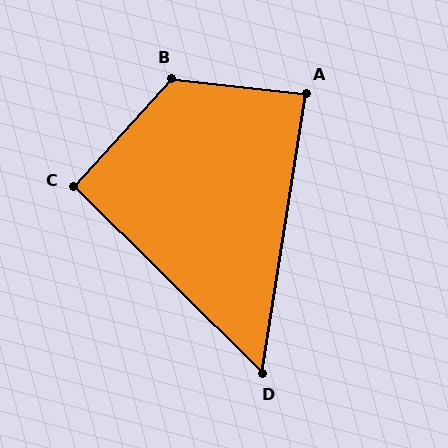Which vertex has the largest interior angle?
B, at approximately 126 degrees.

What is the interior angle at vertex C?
Approximately 93 degrees (approximately right).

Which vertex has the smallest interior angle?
D, at approximately 54 degrees.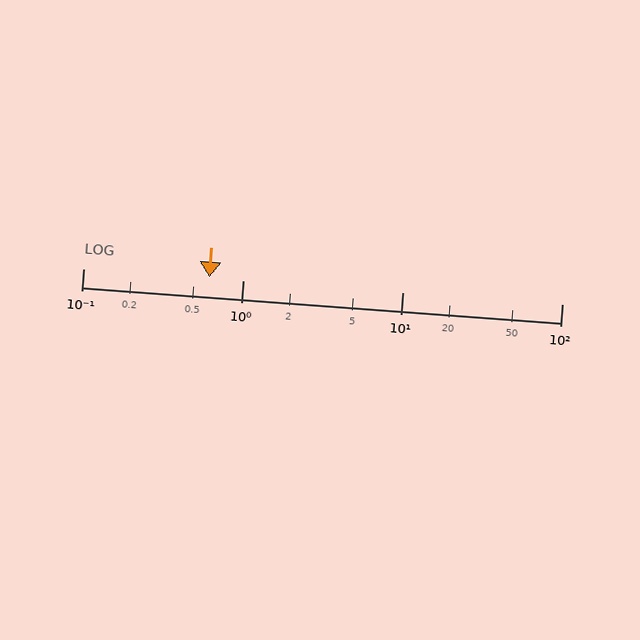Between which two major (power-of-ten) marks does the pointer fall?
The pointer is between 0.1 and 1.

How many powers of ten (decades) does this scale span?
The scale spans 3 decades, from 0.1 to 100.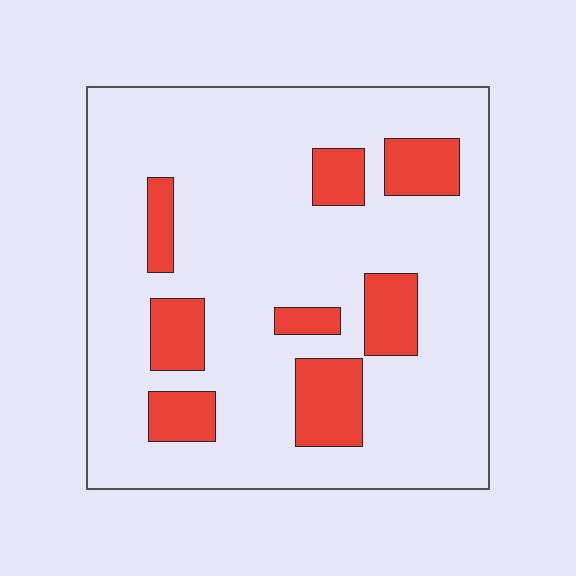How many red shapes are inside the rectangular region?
8.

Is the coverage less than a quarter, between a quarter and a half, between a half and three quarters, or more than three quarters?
Less than a quarter.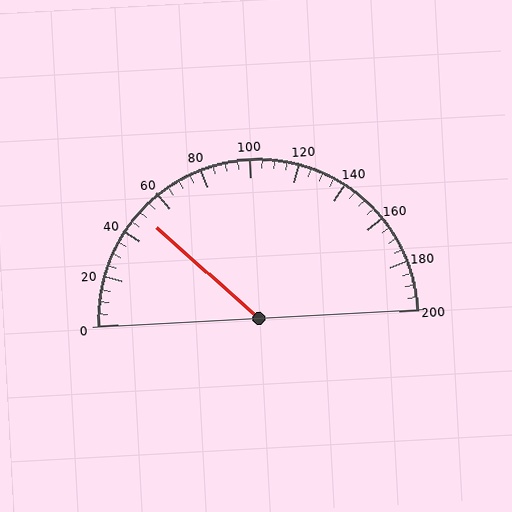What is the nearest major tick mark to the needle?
The nearest major tick mark is 40.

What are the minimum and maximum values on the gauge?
The gauge ranges from 0 to 200.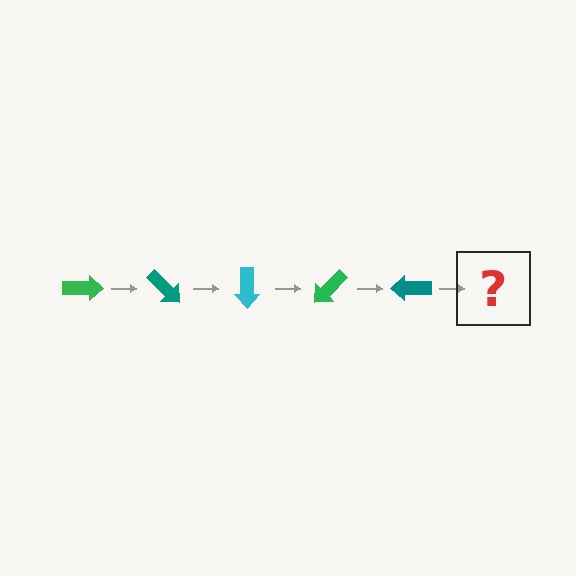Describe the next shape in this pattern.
It should be a cyan arrow, rotated 225 degrees from the start.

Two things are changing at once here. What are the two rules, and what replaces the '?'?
The two rules are that it rotates 45 degrees each step and the color cycles through green, teal, and cyan. The '?' should be a cyan arrow, rotated 225 degrees from the start.